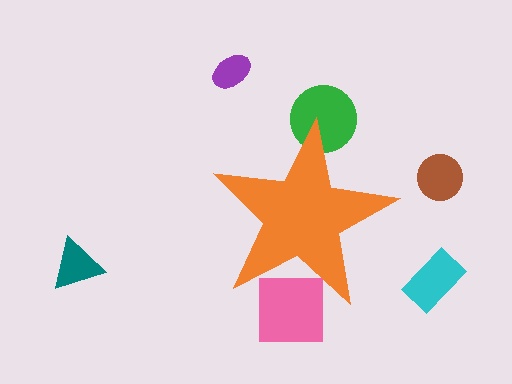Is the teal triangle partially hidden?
No, the teal triangle is fully visible.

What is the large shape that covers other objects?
An orange star.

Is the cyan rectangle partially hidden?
No, the cyan rectangle is fully visible.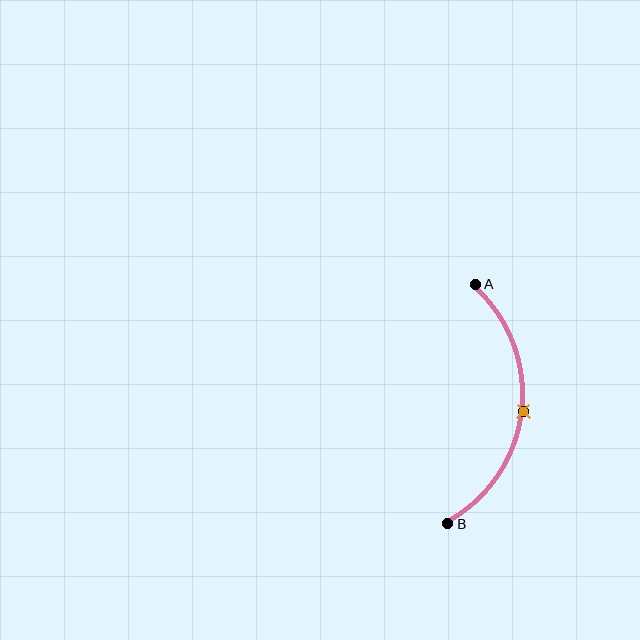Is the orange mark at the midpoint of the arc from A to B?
Yes. The orange mark lies on the arc at equal arc-length from both A and B — it is the arc midpoint.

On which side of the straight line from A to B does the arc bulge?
The arc bulges to the right of the straight line connecting A and B.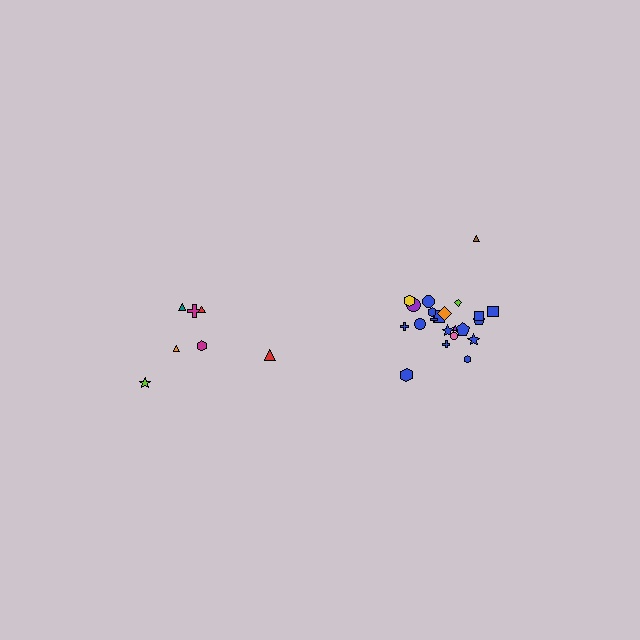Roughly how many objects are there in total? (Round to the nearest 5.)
Roughly 30 objects in total.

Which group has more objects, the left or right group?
The right group.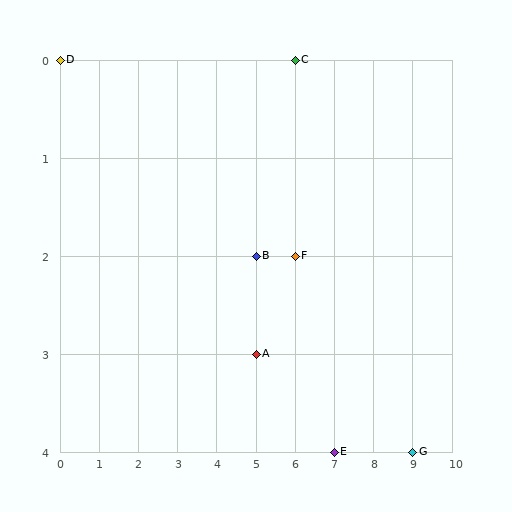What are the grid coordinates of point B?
Point B is at grid coordinates (5, 2).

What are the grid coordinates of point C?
Point C is at grid coordinates (6, 0).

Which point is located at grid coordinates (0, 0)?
Point D is at (0, 0).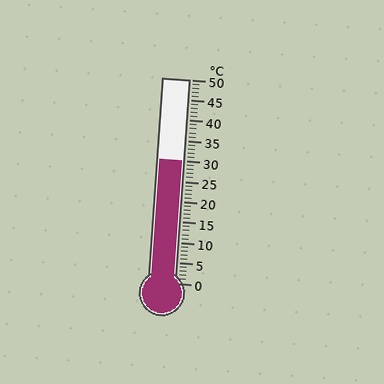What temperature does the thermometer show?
The thermometer shows approximately 30°C.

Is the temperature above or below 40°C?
The temperature is below 40°C.